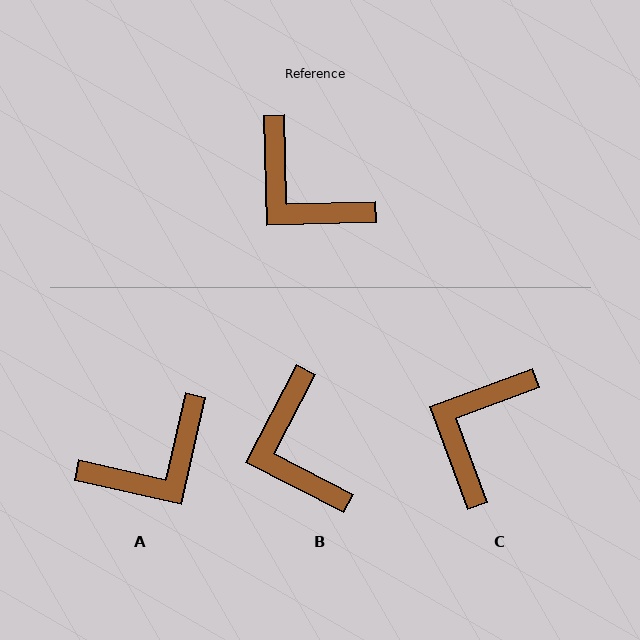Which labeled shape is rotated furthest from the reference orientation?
A, about 76 degrees away.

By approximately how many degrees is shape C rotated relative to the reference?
Approximately 71 degrees clockwise.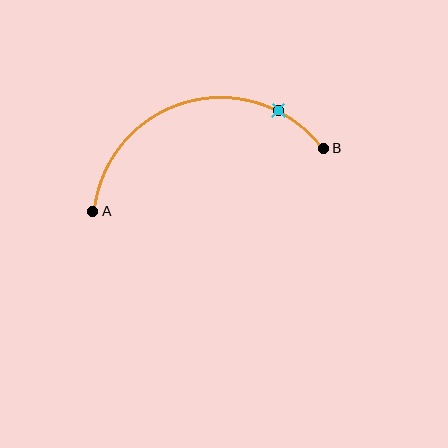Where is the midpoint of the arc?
The arc midpoint is the point on the curve farthest from the straight line joining A and B. It sits above that line.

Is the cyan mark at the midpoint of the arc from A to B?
No. The cyan mark lies on the arc but is closer to endpoint B. The arc midpoint would be at the point on the curve equidistant along the arc from both A and B.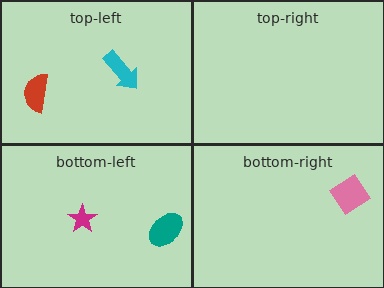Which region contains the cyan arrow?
The top-left region.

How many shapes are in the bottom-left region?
2.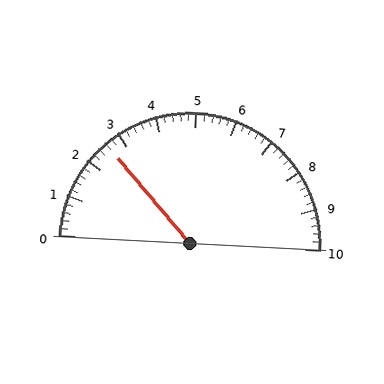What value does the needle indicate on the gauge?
The needle indicates approximately 2.6.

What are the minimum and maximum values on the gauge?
The gauge ranges from 0 to 10.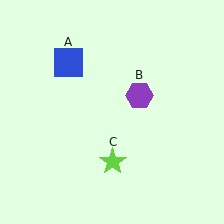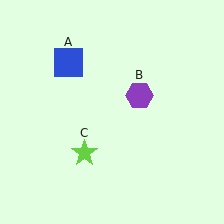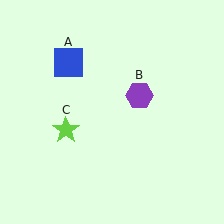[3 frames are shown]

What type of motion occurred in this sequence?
The lime star (object C) rotated clockwise around the center of the scene.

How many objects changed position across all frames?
1 object changed position: lime star (object C).